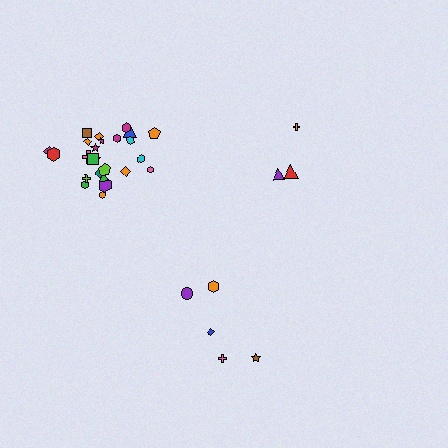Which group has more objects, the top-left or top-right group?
The top-left group.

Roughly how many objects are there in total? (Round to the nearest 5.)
Roughly 35 objects in total.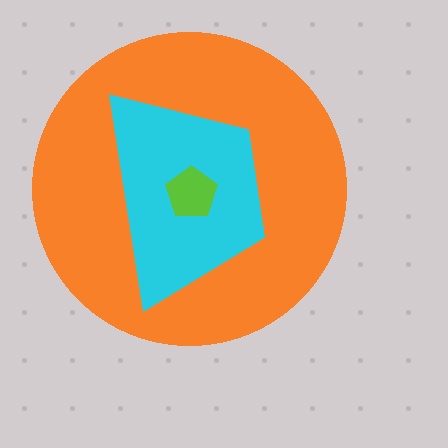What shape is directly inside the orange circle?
The cyan trapezoid.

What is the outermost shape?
The orange circle.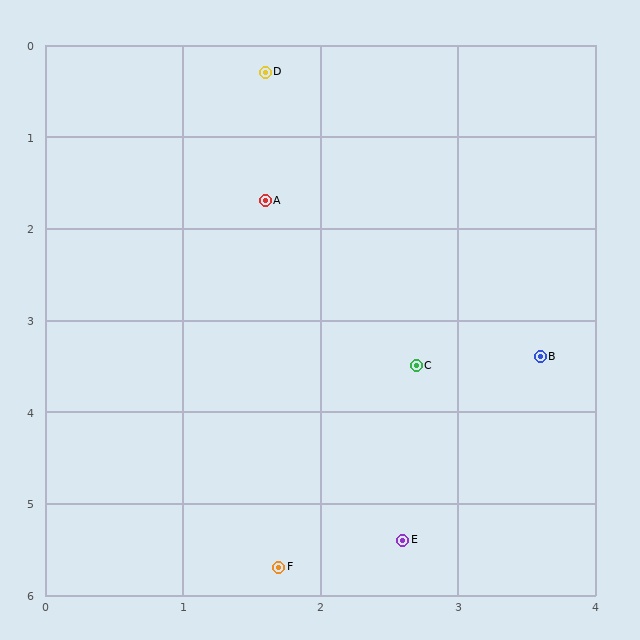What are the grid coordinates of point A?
Point A is at approximately (1.6, 1.7).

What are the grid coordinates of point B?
Point B is at approximately (3.6, 3.4).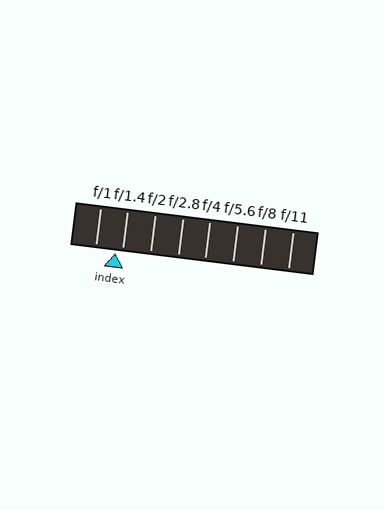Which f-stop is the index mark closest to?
The index mark is closest to f/1.4.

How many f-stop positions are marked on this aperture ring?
There are 8 f-stop positions marked.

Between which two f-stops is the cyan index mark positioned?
The index mark is between f/1 and f/1.4.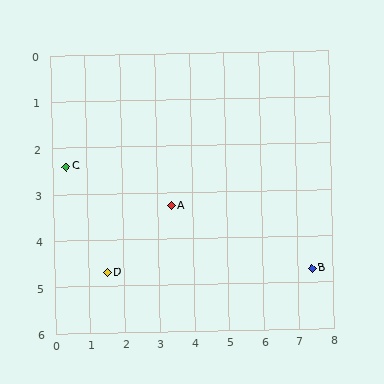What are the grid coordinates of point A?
Point A is at approximately (3.4, 3.3).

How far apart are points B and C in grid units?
Points B and C are about 7.4 grid units apart.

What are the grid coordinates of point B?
Point B is at approximately (7.4, 4.7).